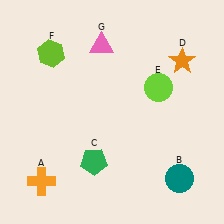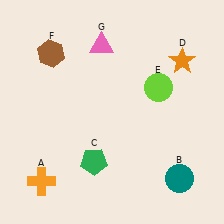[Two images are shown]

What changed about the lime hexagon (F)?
In Image 1, F is lime. In Image 2, it changed to brown.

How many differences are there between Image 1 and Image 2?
There is 1 difference between the two images.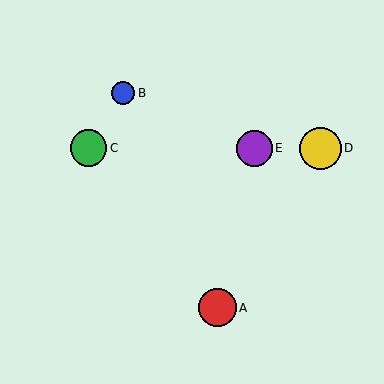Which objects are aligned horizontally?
Objects C, D, E are aligned horizontally.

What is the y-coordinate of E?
Object E is at y≈148.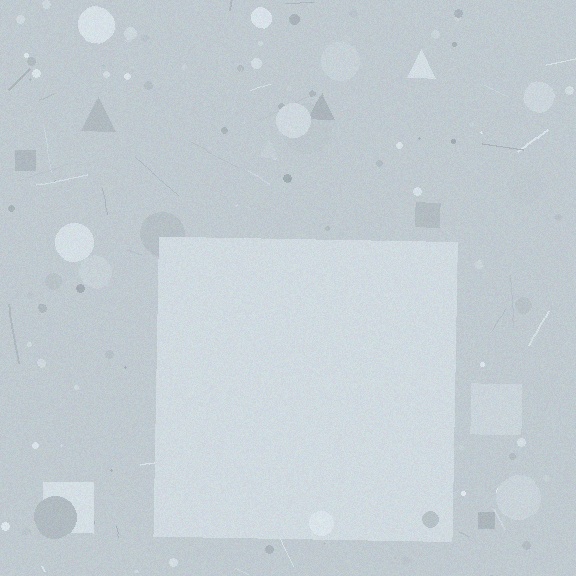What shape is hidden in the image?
A square is hidden in the image.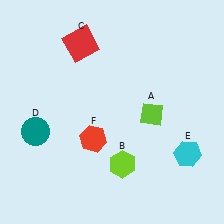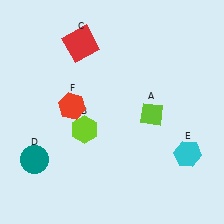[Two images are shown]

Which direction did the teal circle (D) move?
The teal circle (D) moved down.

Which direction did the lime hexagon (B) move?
The lime hexagon (B) moved left.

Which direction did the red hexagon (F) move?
The red hexagon (F) moved up.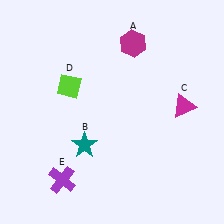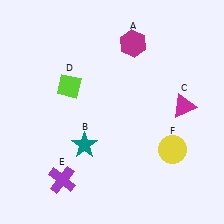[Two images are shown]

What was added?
A yellow circle (F) was added in Image 2.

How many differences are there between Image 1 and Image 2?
There is 1 difference between the two images.